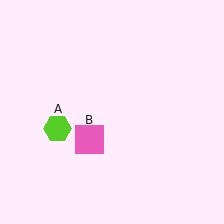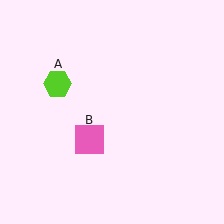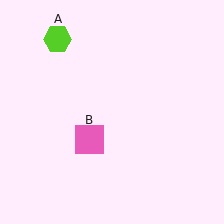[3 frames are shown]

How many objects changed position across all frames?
1 object changed position: lime hexagon (object A).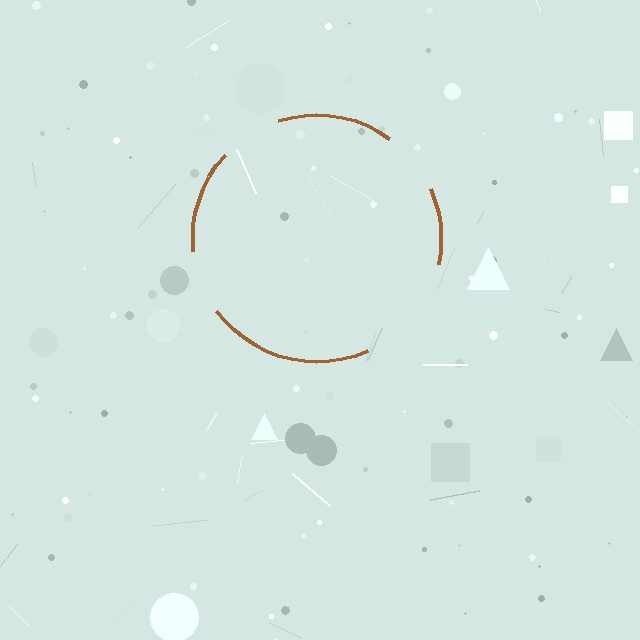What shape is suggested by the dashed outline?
The dashed outline suggests a circle.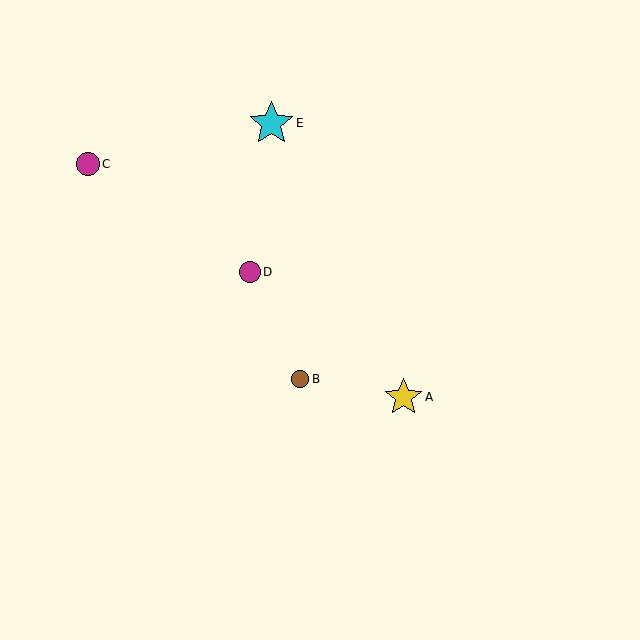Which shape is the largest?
The cyan star (labeled E) is the largest.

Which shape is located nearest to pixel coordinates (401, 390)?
The yellow star (labeled A) at (403, 397) is nearest to that location.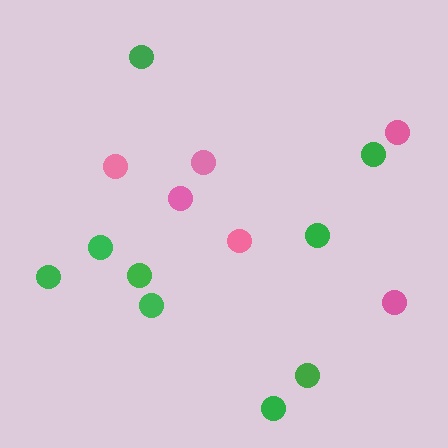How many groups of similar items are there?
There are 2 groups: one group of green circles (9) and one group of pink circles (6).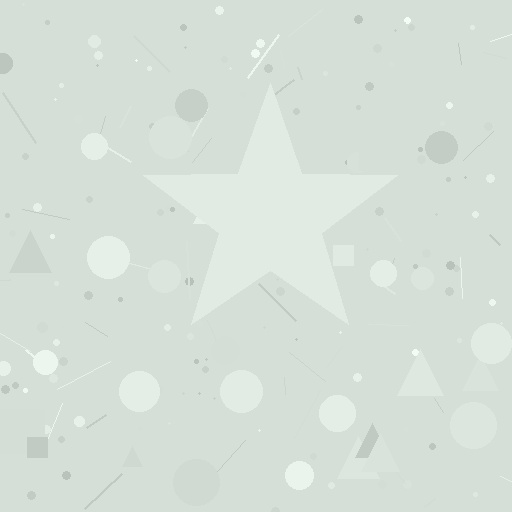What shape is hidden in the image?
A star is hidden in the image.